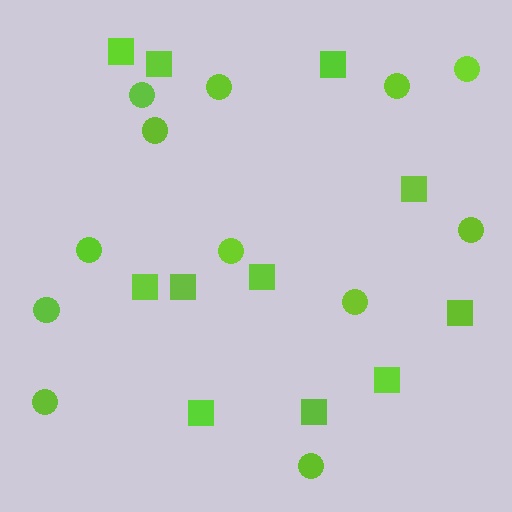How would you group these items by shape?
There are 2 groups: one group of squares (11) and one group of circles (12).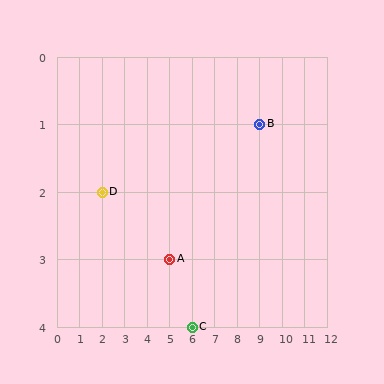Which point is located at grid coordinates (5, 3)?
Point A is at (5, 3).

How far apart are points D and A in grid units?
Points D and A are 3 columns and 1 row apart (about 3.2 grid units diagonally).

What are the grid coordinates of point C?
Point C is at grid coordinates (6, 4).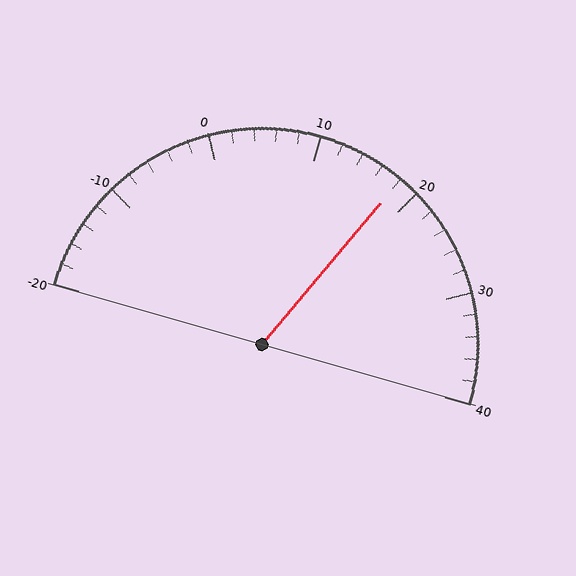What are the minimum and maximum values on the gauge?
The gauge ranges from -20 to 40.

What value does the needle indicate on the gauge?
The needle indicates approximately 18.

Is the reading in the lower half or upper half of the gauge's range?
The reading is in the upper half of the range (-20 to 40).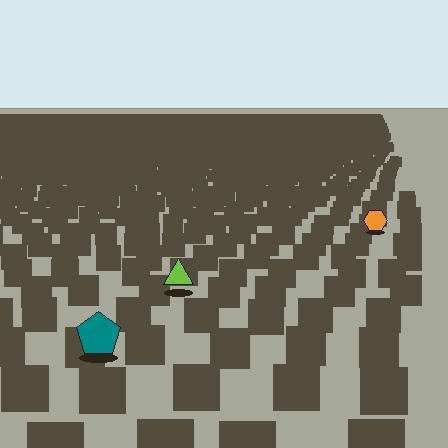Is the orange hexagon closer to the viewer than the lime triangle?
No. The lime triangle is closer — you can tell from the texture gradient: the ground texture is coarser near it.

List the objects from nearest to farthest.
From nearest to farthest: the teal pentagon, the lime triangle, the orange hexagon.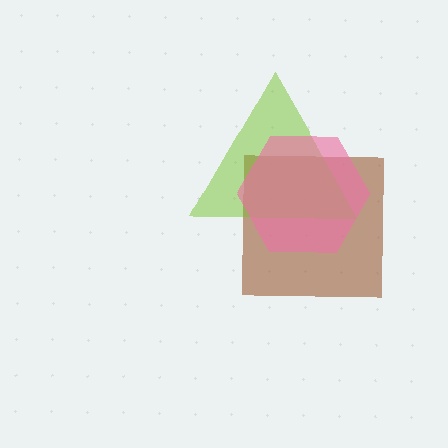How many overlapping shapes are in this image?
There are 3 overlapping shapes in the image.